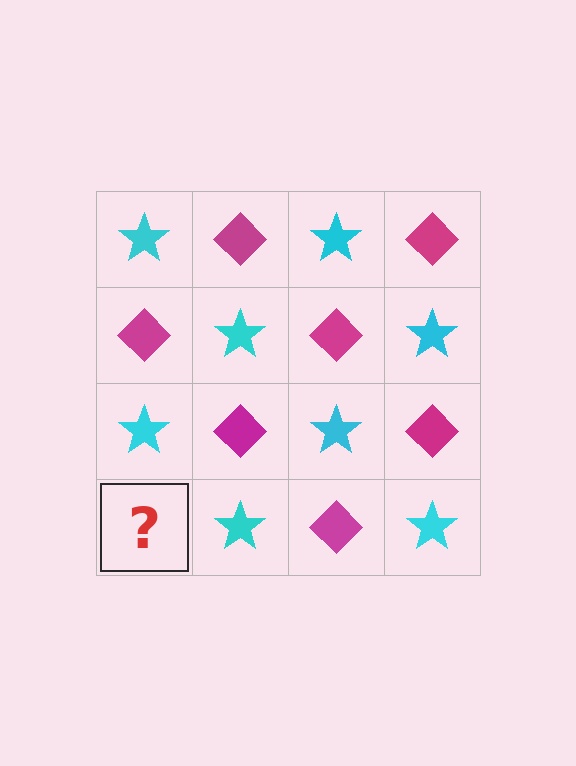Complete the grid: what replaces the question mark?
The question mark should be replaced with a magenta diamond.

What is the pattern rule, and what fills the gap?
The rule is that it alternates cyan star and magenta diamond in a checkerboard pattern. The gap should be filled with a magenta diamond.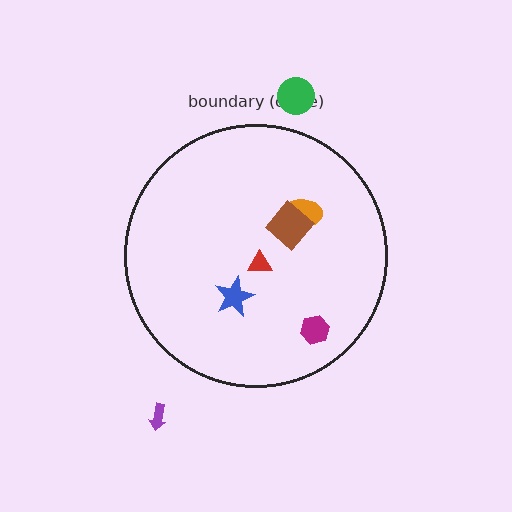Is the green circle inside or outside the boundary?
Outside.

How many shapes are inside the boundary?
5 inside, 2 outside.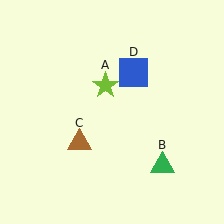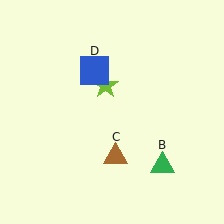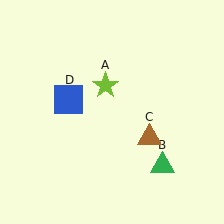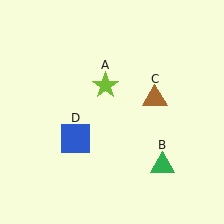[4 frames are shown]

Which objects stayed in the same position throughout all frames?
Lime star (object A) and green triangle (object B) remained stationary.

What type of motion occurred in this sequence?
The brown triangle (object C), blue square (object D) rotated counterclockwise around the center of the scene.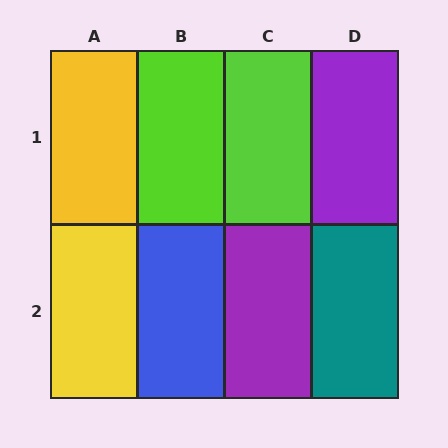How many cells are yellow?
2 cells are yellow.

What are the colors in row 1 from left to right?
Yellow, lime, lime, purple.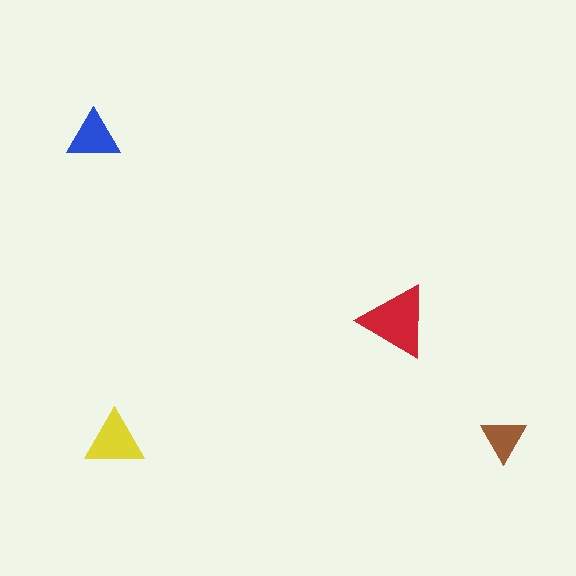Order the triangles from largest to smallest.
the red one, the yellow one, the blue one, the brown one.